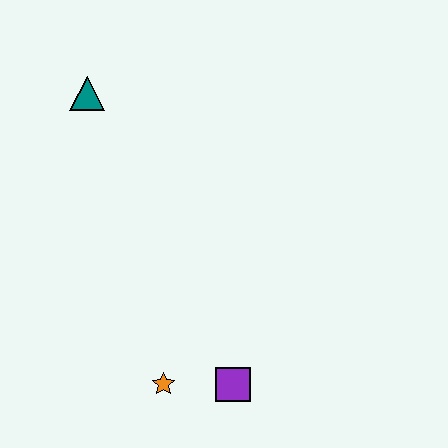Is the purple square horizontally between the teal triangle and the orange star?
No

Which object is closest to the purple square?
The orange star is closest to the purple square.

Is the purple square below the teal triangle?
Yes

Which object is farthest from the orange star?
The teal triangle is farthest from the orange star.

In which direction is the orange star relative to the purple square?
The orange star is to the left of the purple square.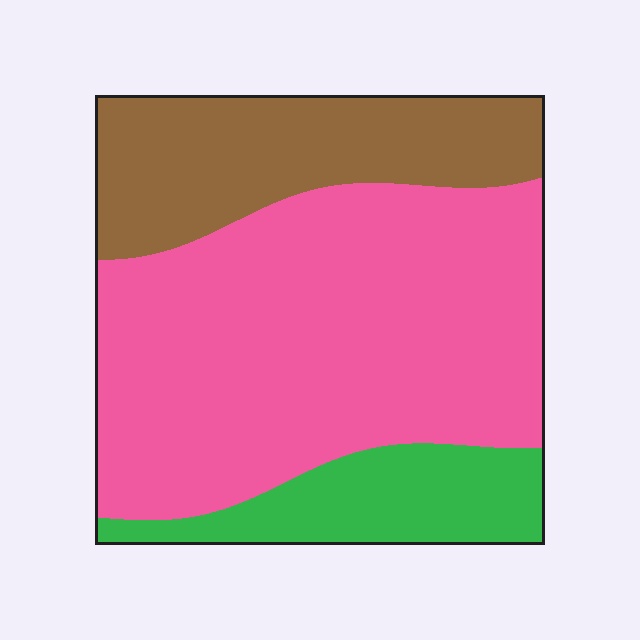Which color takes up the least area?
Green, at roughly 15%.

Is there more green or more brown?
Brown.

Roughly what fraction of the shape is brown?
Brown takes up between a quarter and a half of the shape.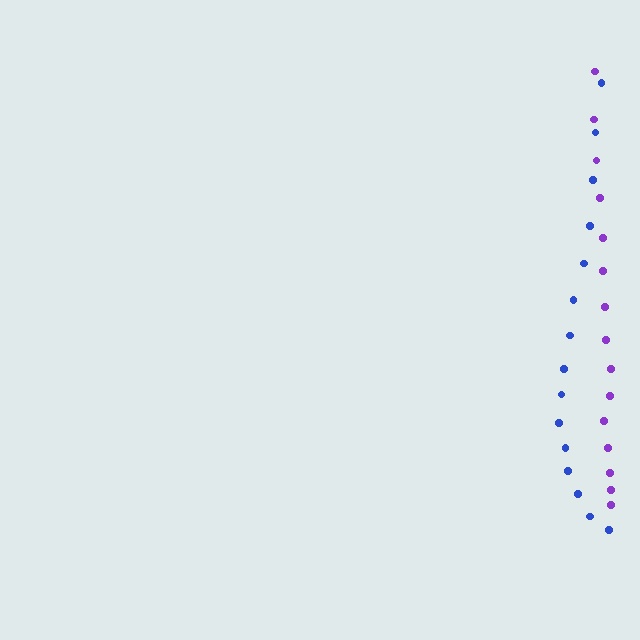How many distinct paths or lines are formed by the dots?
There are 2 distinct paths.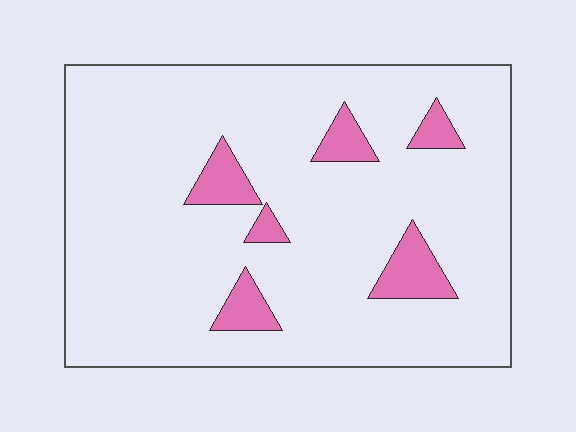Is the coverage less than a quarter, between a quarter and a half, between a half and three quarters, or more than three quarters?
Less than a quarter.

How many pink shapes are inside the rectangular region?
6.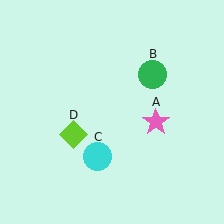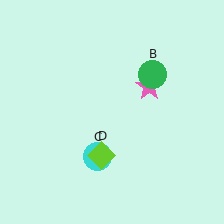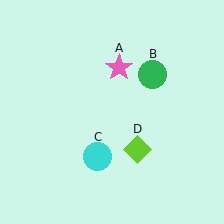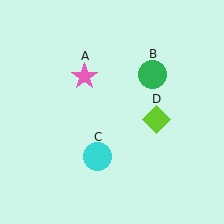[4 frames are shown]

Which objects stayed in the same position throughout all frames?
Green circle (object B) and cyan circle (object C) remained stationary.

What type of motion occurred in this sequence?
The pink star (object A), lime diamond (object D) rotated counterclockwise around the center of the scene.